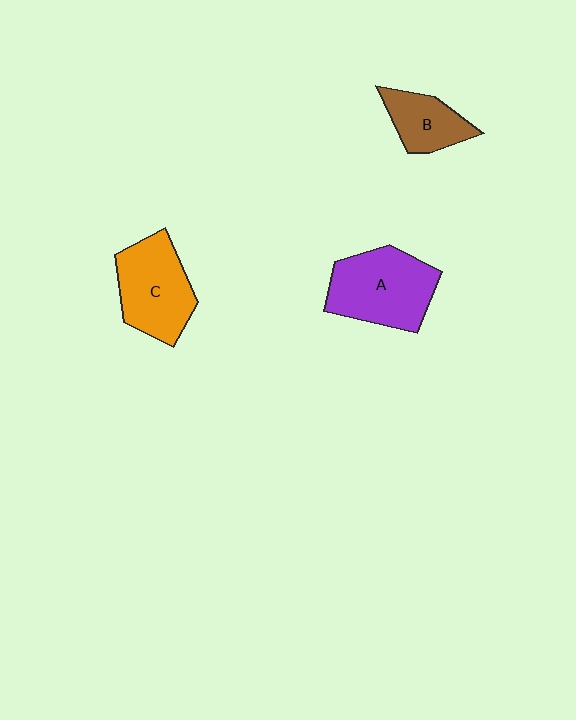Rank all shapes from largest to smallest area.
From largest to smallest: A (purple), C (orange), B (brown).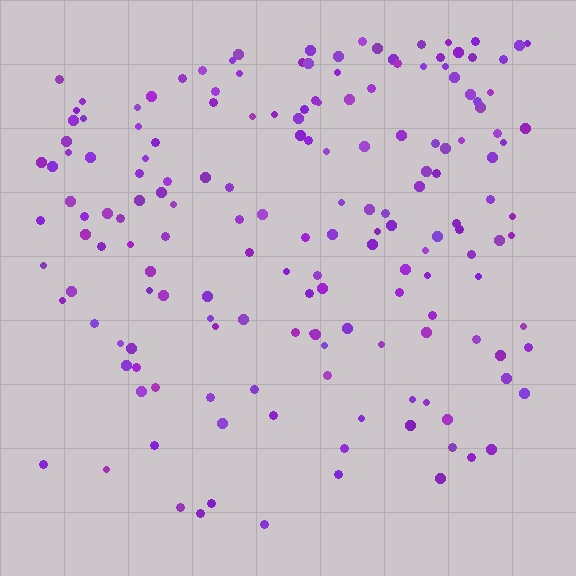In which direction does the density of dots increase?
From bottom to top, with the top side densest.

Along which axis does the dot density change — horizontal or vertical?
Vertical.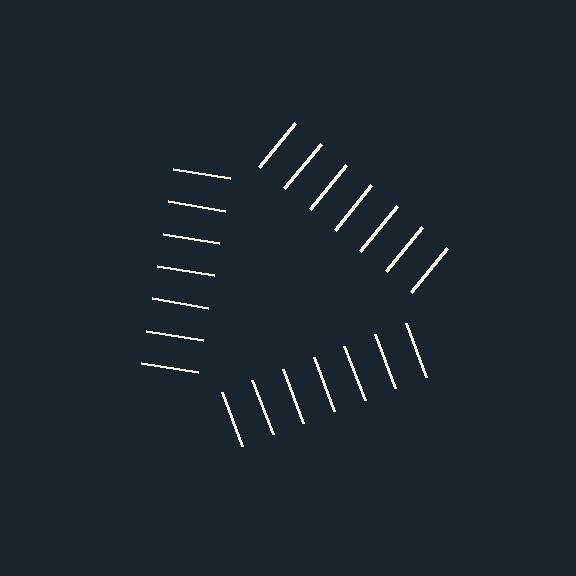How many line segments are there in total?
21 — 7 along each of the 3 edges.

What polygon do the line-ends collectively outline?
An illusory triangle — the line segments terminate on its edges but no continuous stroke is drawn.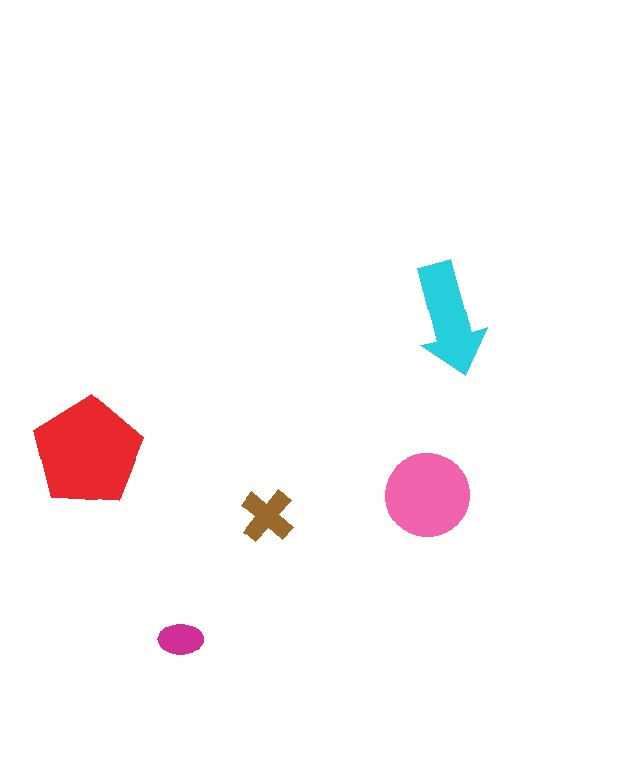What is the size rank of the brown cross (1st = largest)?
4th.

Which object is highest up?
The cyan arrow is topmost.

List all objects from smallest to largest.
The magenta ellipse, the brown cross, the cyan arrow, the pink circle, the red pentagon.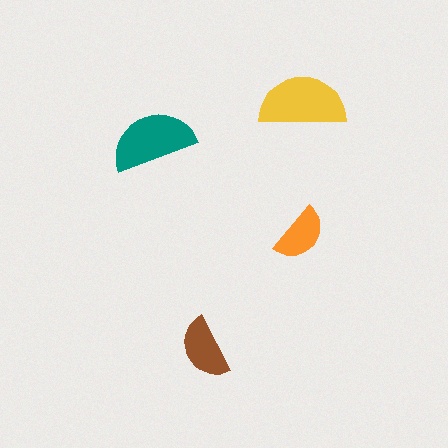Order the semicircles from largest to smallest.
the yellow one, the teal one, the brown one, the orange one.